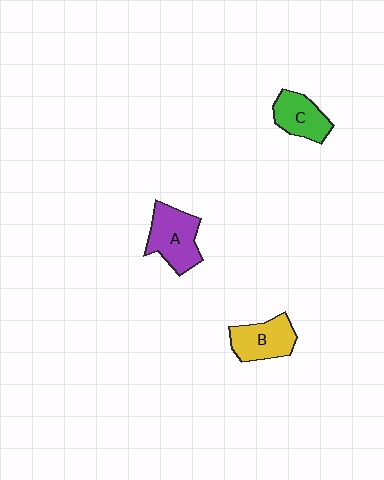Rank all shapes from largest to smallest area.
From largest to smallest: A (purple), B (yellow), C (green).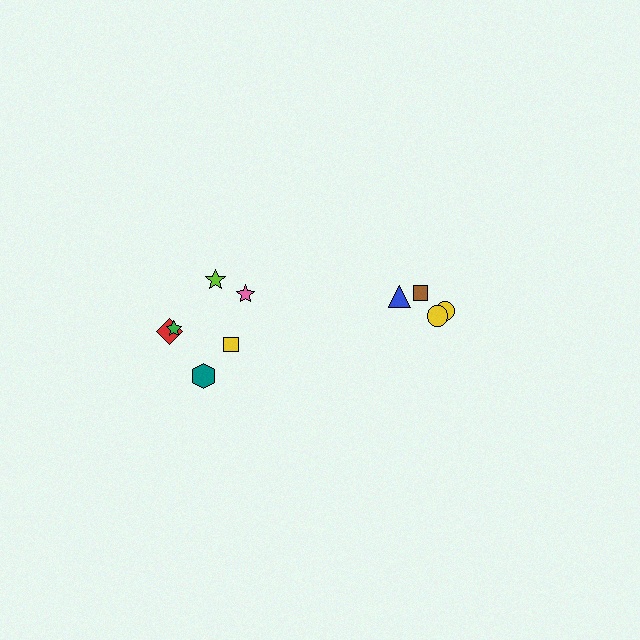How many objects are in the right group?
There are 4 objects.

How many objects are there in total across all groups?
There are 10 objects.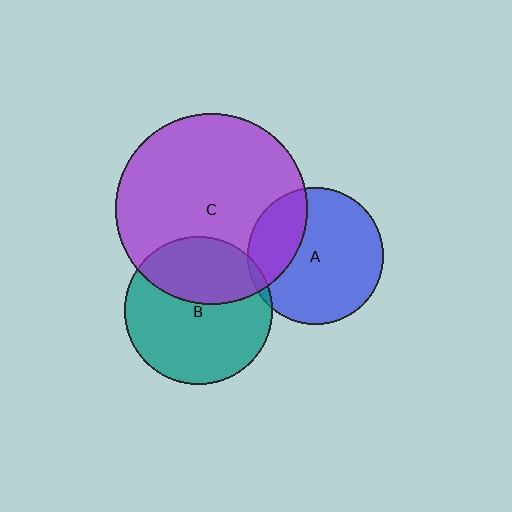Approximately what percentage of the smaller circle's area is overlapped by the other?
Approximately 25%.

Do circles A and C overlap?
Yes.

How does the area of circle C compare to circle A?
Approximately 2.0 times.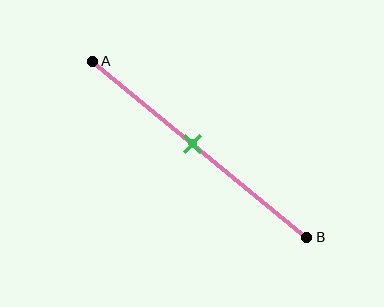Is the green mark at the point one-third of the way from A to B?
No, the mark is at about 45% from A, not at the 33% one-third point.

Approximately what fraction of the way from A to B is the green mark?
The green mark is approximately 45% of the way from A to B.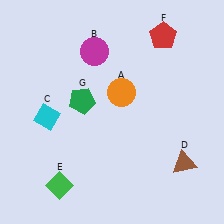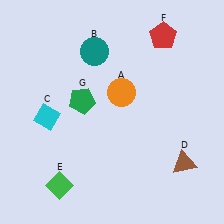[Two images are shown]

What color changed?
The circle (B) changed from magenta in Image 1 to teal in Image 2.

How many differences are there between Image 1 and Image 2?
There is 1 difference between the two images.